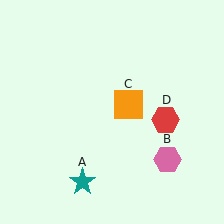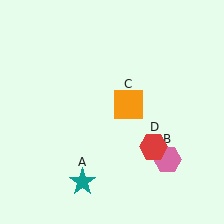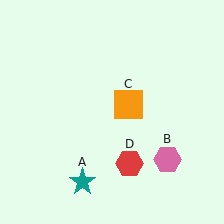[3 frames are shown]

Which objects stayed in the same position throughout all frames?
Teal star (object A) and pink hexagon (object B) and orange square (object C) remained stationary.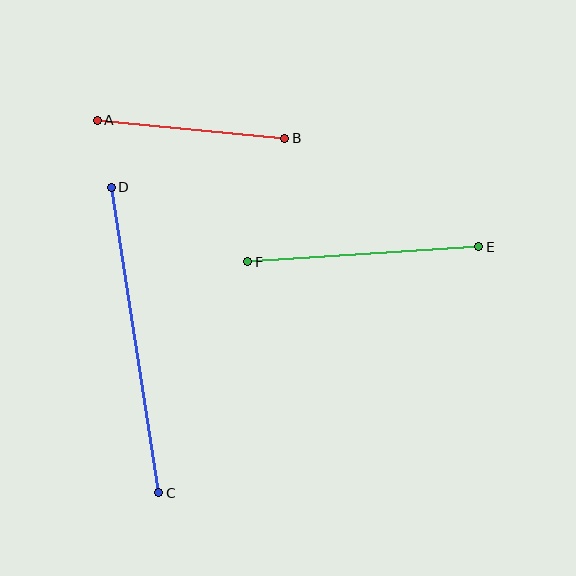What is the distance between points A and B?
The distance is approximately 189 pixels.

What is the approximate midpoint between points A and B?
The midpoint is at approximately (191, 129) pixels.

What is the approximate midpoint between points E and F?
The midpoint is at approximately (363, 254) pixels.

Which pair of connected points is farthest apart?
Points C and D are farthest apart.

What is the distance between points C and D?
The distance is approximately 309 pixels.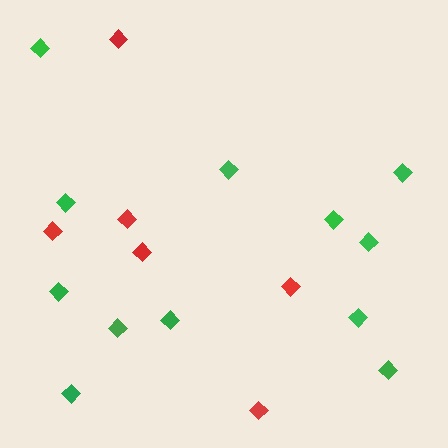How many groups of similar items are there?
There are 2 groups: one group of red diamonds (6) and one group of green diamonds (12).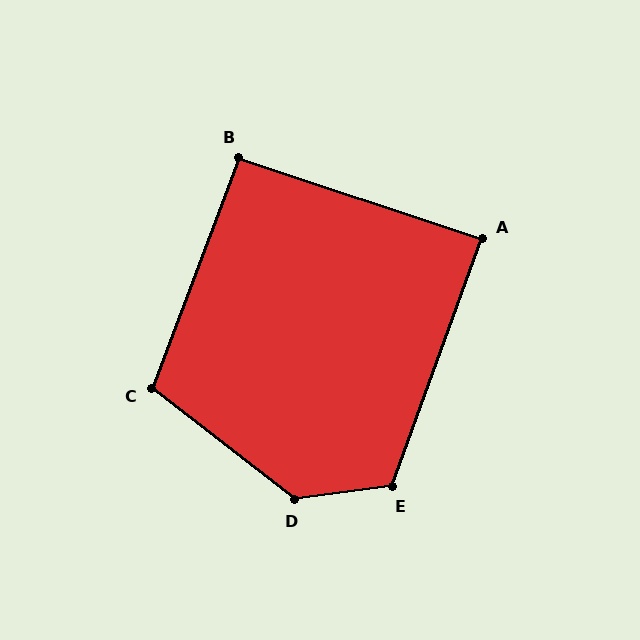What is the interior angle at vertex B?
Approximately 92 degrees (approximately right).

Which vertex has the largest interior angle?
D, at approximately 134 degrees.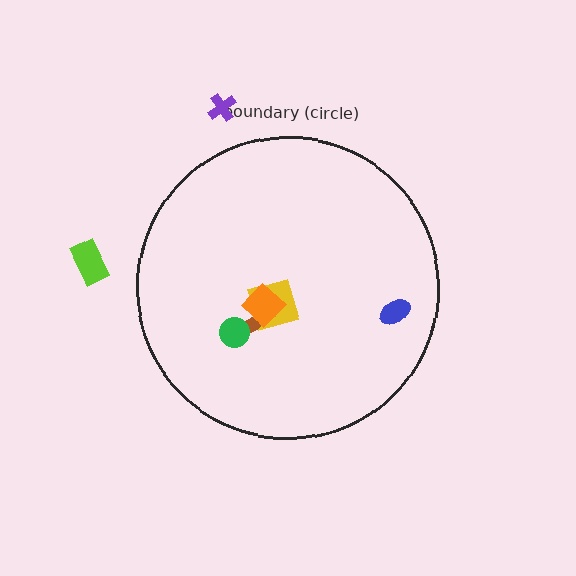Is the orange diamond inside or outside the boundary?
Inside.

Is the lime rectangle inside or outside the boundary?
Outside.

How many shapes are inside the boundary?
5 inside, 2 outside.